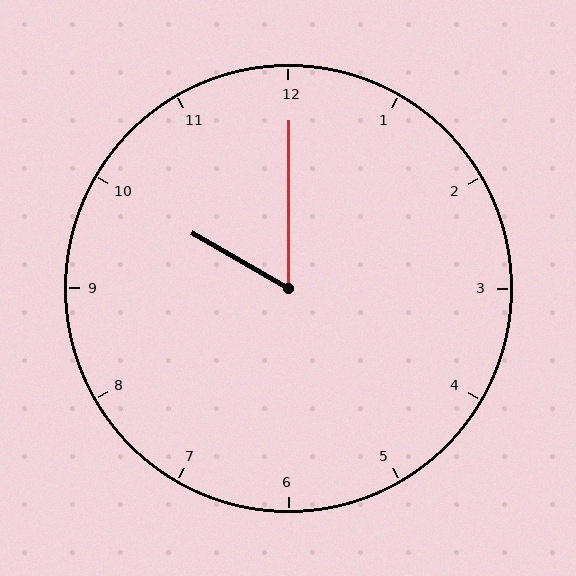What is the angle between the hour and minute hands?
Approximately 60 degrees.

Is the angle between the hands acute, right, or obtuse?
It is acute.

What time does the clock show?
10:00.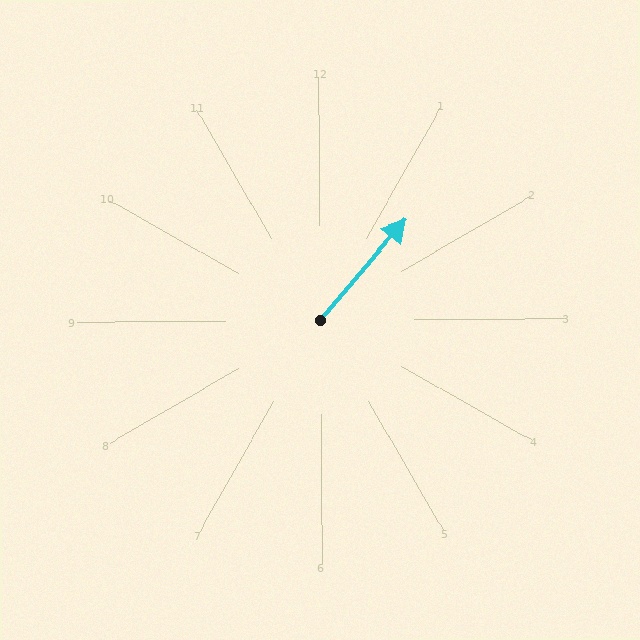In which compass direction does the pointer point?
Northeast.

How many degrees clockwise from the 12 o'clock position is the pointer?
Approximately 41 degrees.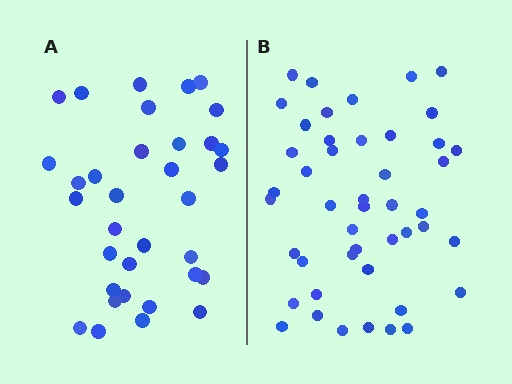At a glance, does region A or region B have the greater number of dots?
Region B (the right region) has more dots.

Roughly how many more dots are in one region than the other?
Region B has roughly 12 or so more dots than region A.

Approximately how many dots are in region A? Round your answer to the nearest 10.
About 30 dots. (The exact count is 34, which rounds to 30.)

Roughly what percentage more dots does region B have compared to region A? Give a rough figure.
About 35% more.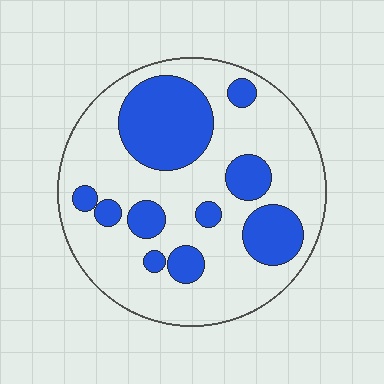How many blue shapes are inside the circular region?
10.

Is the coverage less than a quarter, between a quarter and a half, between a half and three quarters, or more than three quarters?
Between a quarter and a half.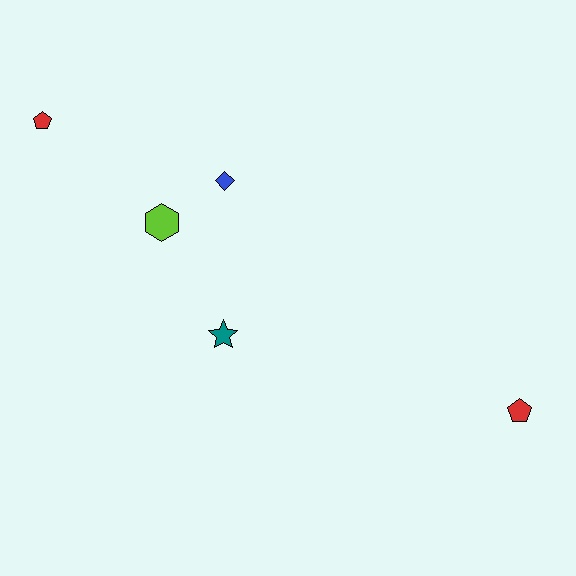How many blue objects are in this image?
There is 1 blue object.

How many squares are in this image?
There are no squares.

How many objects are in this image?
There are 5 objects.